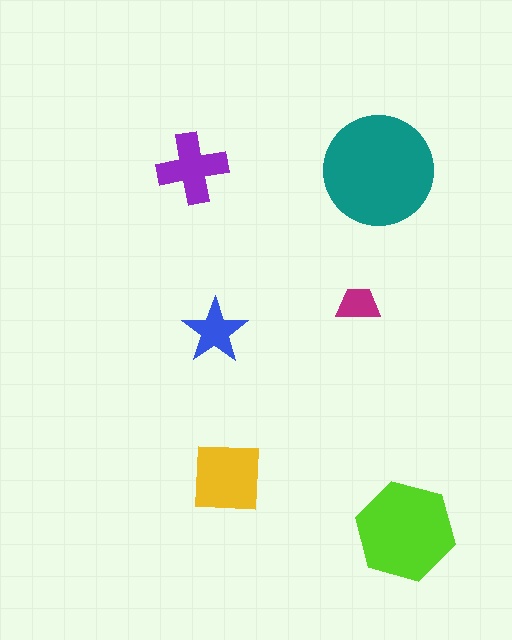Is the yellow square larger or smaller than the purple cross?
Larger.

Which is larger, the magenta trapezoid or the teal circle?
The teal circle.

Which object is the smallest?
The magenta trapezoid.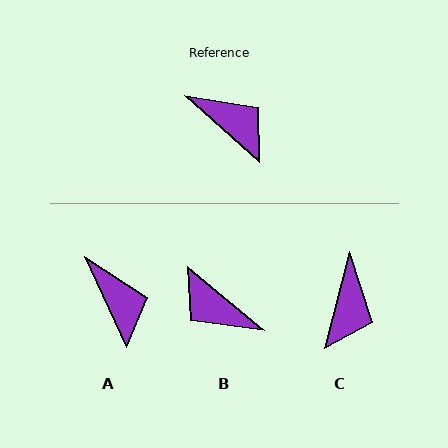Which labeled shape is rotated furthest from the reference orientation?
B, about 178 degrees away.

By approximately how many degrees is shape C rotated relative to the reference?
Approximately 63 degrees clockwise.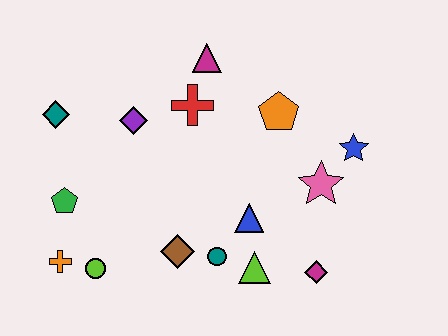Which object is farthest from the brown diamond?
The blue star is farthest from the brown diamond.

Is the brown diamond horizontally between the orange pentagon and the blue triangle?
No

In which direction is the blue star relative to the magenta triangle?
The blue star is to the right of the magenta triangle.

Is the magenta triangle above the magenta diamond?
Yes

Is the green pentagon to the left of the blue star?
Yes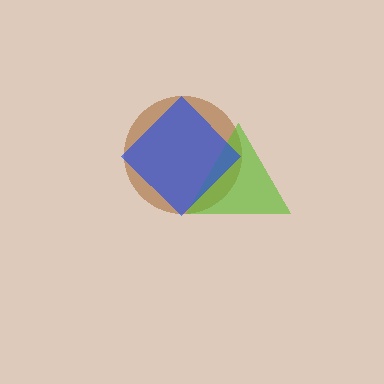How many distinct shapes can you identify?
There are 3 distinct shapes: a brown circle, a lime triangle, a blue diamond.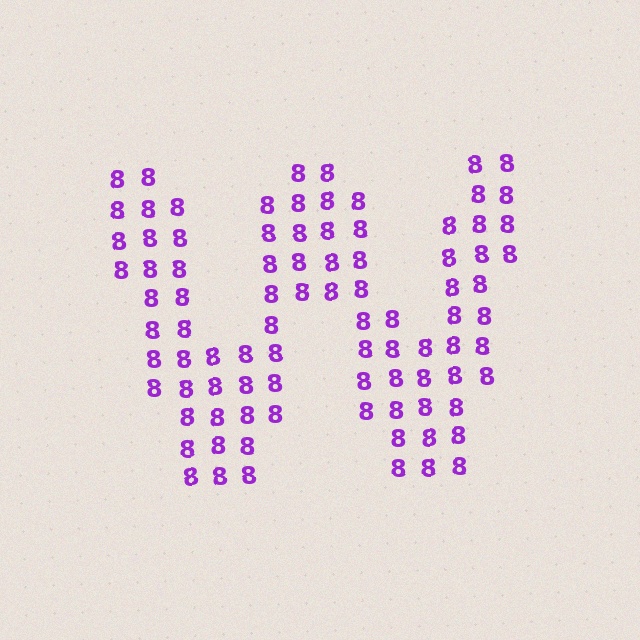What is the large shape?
The large shape is the letter W.